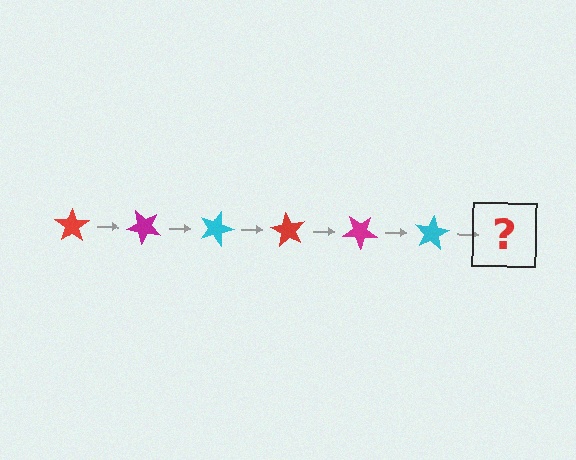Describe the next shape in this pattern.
It should be a red star, rotated 270 degrees from the start.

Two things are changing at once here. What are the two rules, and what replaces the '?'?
The two rules are that it rotates 45 degrees each step and the color cycles through red, magenta, and cyan. The '?' should be a red star, rotated 270 degrees from the start.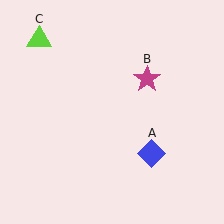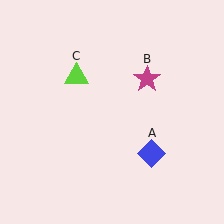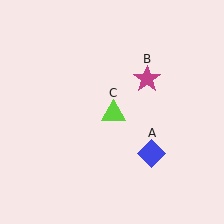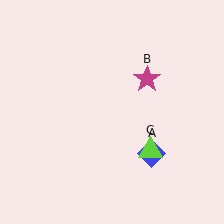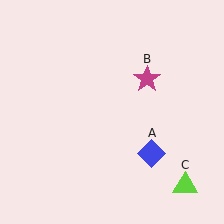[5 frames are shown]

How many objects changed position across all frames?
1 object changed position: lime triangle (object C).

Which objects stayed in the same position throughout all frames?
Blue diamond (object A) and magenta star (object B) remained stationary.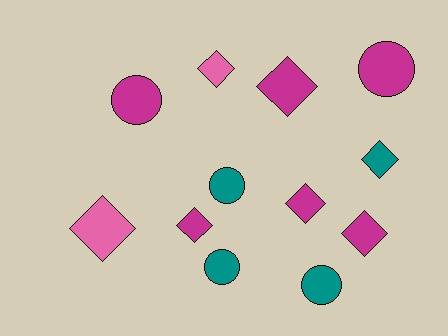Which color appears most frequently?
Magenta, with 6 objects.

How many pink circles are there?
There are no pink circles.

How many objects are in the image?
There are 12 objects.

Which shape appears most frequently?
Diamond, with 7 objects.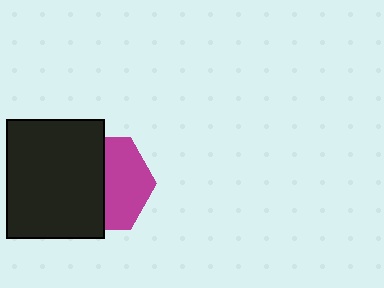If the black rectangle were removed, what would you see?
You would see the complete magenta hexagon.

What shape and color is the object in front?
The object in front is a black rectangle.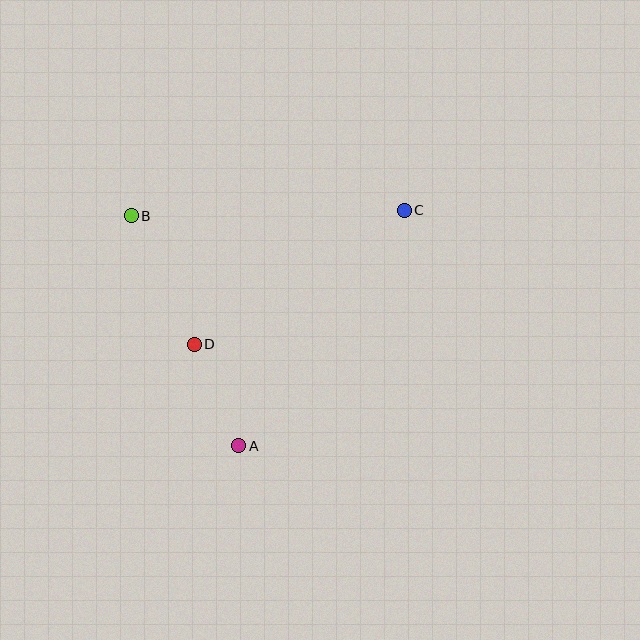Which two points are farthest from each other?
Points A and C are farthest from each other.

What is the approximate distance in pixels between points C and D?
The distance between C and D is approximately 249 pixels.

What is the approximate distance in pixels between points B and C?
The distance between B and C is approximately 273 pixels.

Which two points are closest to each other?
Points A and D are closest to each other.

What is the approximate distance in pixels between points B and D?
The distance between B and D is approximately 143 pixels.